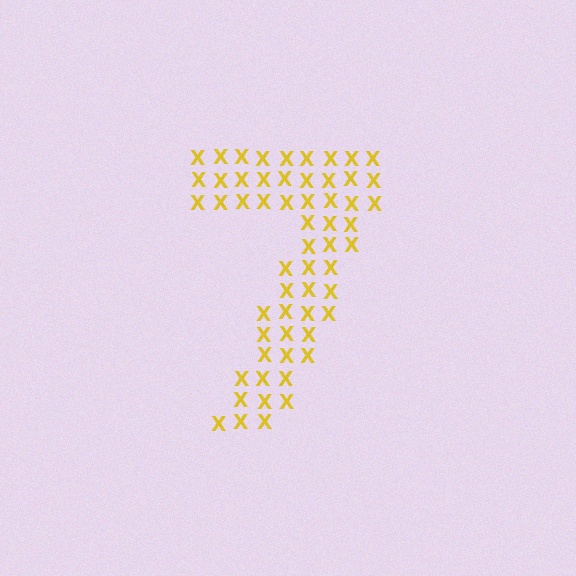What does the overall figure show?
The overall figure shows the digit 7.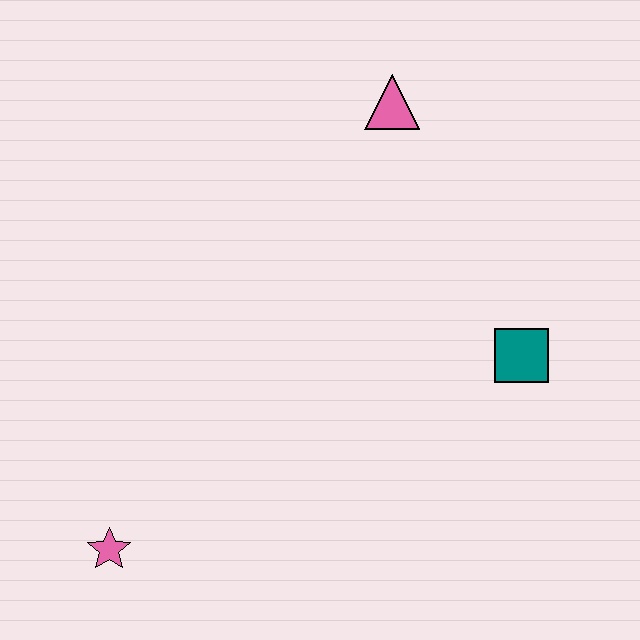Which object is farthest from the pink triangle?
The pink star is farthest from the pink triangle.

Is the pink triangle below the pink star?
No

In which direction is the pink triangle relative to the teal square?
The pink triangle is above the teal square.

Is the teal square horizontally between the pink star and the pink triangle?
No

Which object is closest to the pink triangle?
The teal square is closest to the pink triangle.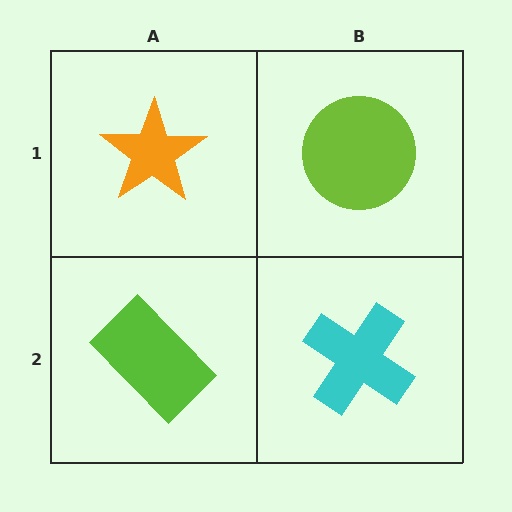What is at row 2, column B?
A cyan cross.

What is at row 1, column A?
An orange star.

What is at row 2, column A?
A lime rectangle.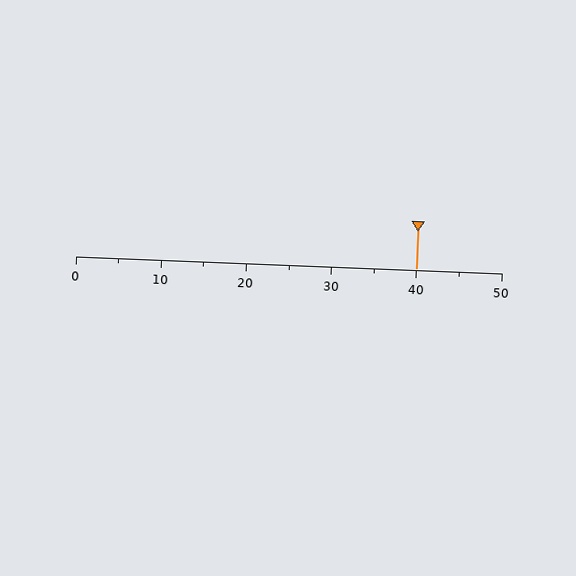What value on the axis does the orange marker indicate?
The marker indicates approximately 40.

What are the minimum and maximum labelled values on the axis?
The axis runs from 0 to 50.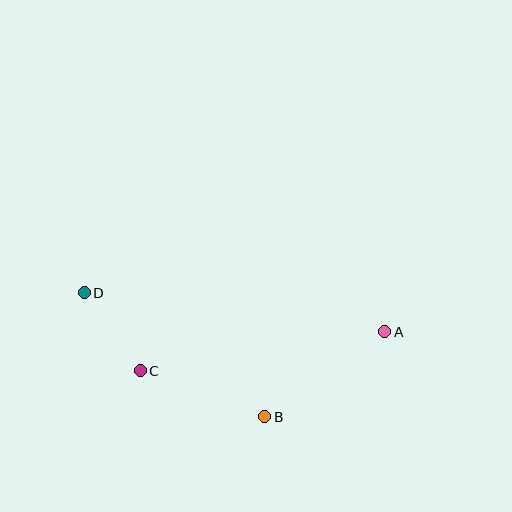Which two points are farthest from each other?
Points A and D are farthest from each other.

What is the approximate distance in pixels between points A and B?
The distance between A and B is approximately 147 pixels.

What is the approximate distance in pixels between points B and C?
The distance between B and C is approximately 133 pixels.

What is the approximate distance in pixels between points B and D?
The distance between B and D is approximately 219 pixels.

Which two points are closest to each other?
Points C and D are closest to each other.